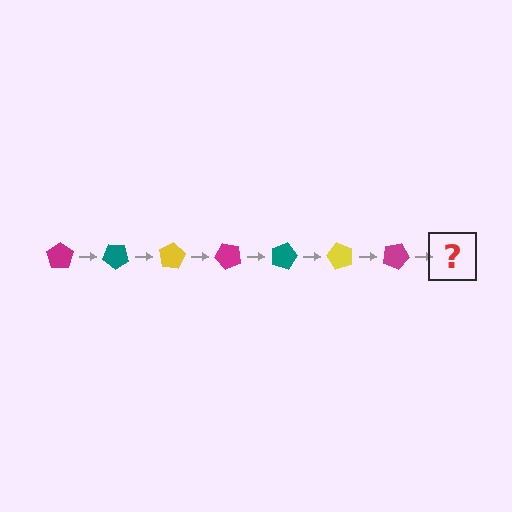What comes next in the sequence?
The next element should be a teal pentagon, rotated 280 degrees from the start.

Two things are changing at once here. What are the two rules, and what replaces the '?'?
The two rules are that it rotates 40 degrees each step and the color cycles through magenta, teal, and yellow. The '?' should be a teal pentagon, rotated 280 degrees from the start.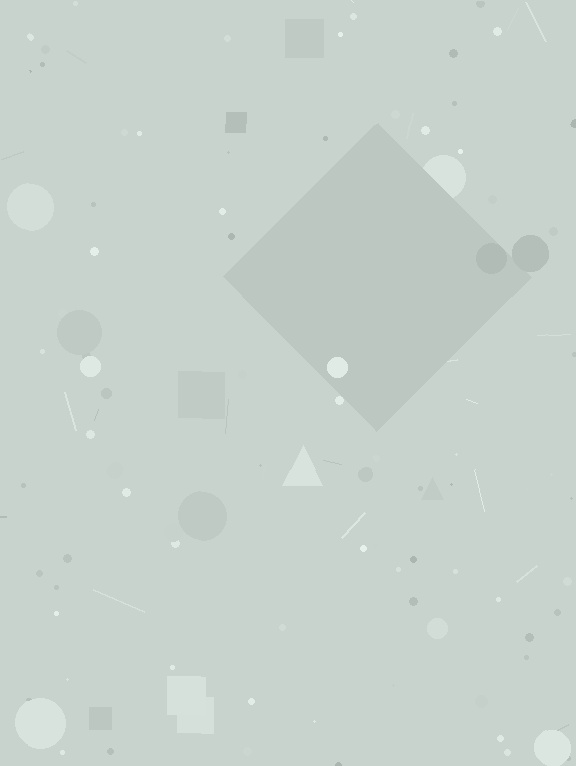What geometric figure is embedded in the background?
A diamond is embedded in the background.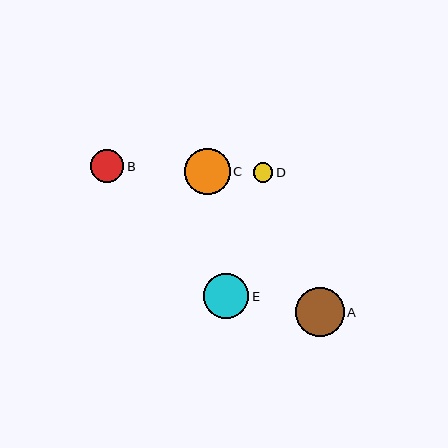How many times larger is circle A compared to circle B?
Circle A is approximately 1.5 times the size of circle B.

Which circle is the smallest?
Circle D is the smallest with a size of approximately 19 pixels.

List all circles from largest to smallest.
From largest to smallest: A, C, E, B, D.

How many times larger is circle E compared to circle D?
Circle E is approximately 2.3 times the size of circle D.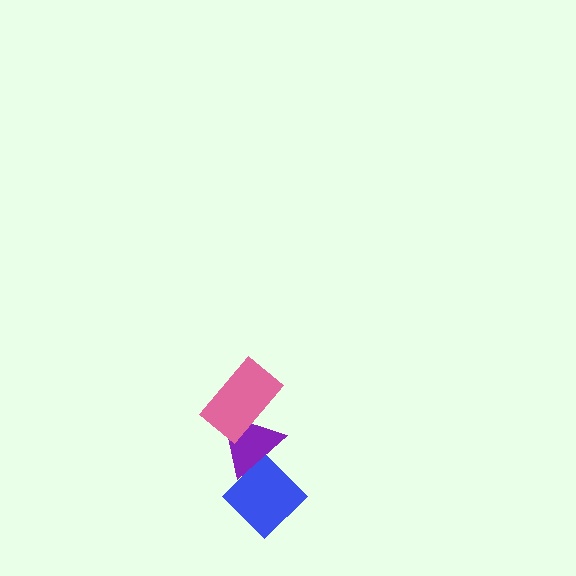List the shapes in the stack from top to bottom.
From top to bottom: the pink rectangle, the purple triangle, the blue diamond.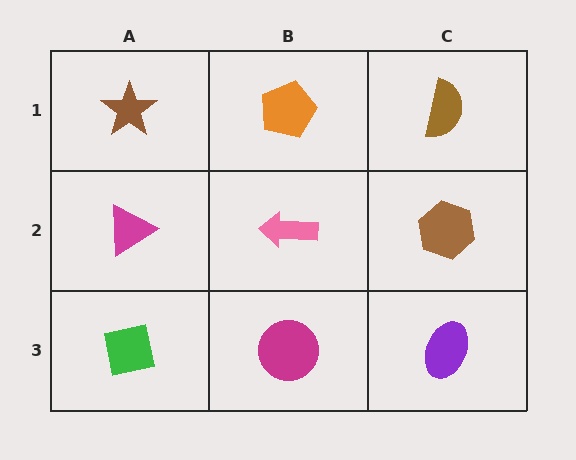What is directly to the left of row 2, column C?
A pink arrow.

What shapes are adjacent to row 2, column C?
A brown semicircle (row 1, column C), a purple ellipse (row 3, column C), a pink arrow (row 2, column B).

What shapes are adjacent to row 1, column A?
A magenta triangle (row 2, column A), an orange pentagon (row 1, column B).